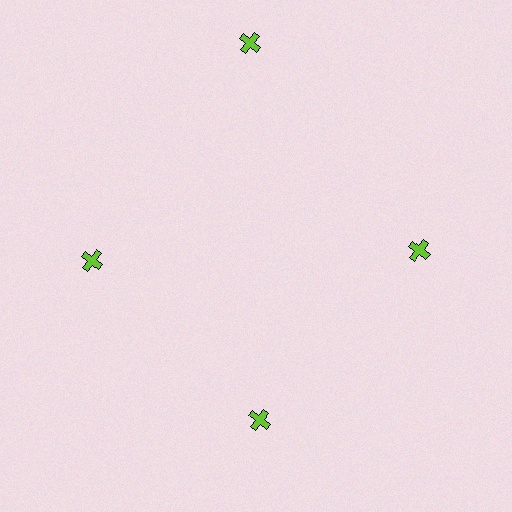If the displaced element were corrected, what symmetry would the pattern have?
It would have 4-fold rotational symmetry — the pattern would map onto itself every 90 degrees.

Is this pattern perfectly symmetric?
No. The 4 lime crosses are arranged in a ring, but one element near the 12 o'clock position is pushed outward from the center, breaking the 4-fold rotational symmetry.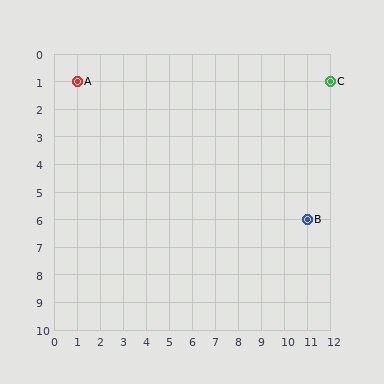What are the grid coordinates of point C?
Point C is at grid coordinates (12, 1).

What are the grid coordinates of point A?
Point A is at grid coordinates (1, 1).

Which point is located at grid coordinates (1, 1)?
Point A is at (1, 1).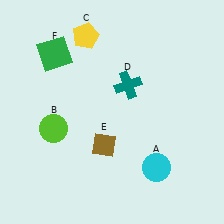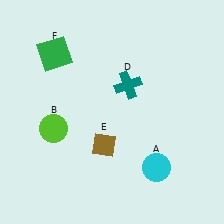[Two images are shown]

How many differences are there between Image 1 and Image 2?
There is 1 difference between the two images.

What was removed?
The yellow pentagon (C) was removed in Image 2.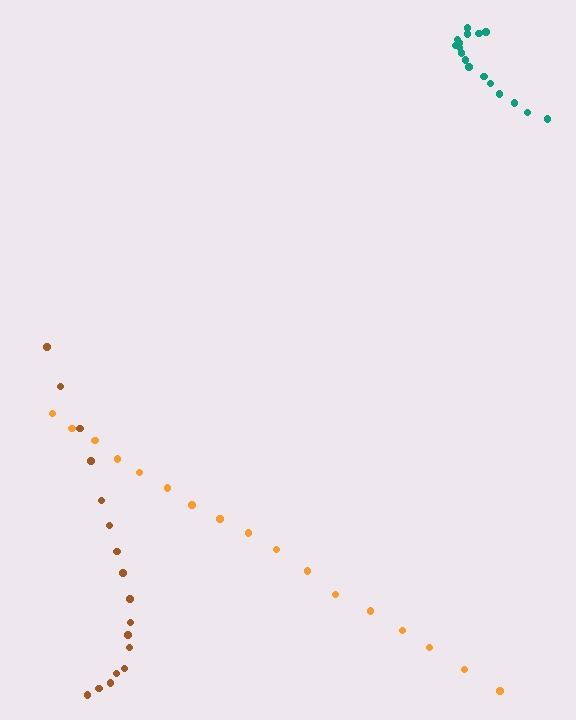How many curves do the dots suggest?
There are 3 distinct paths.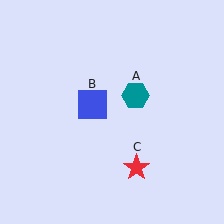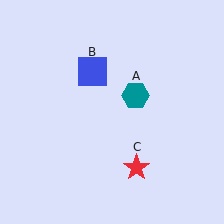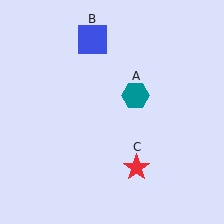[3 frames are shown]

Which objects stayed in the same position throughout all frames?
Teal hexagon (object A) and red star (object C) remained stationary.